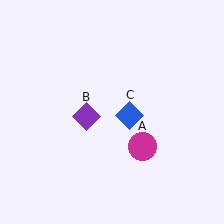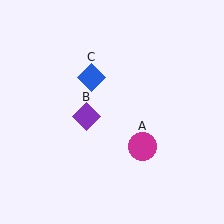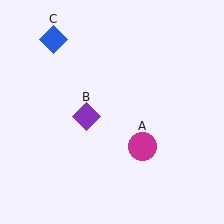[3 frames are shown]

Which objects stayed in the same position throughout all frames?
Magenta circle (object A) and purple diamond (object B) remained stationary.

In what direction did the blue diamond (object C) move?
The blue diamond (object C) moved up and to the left.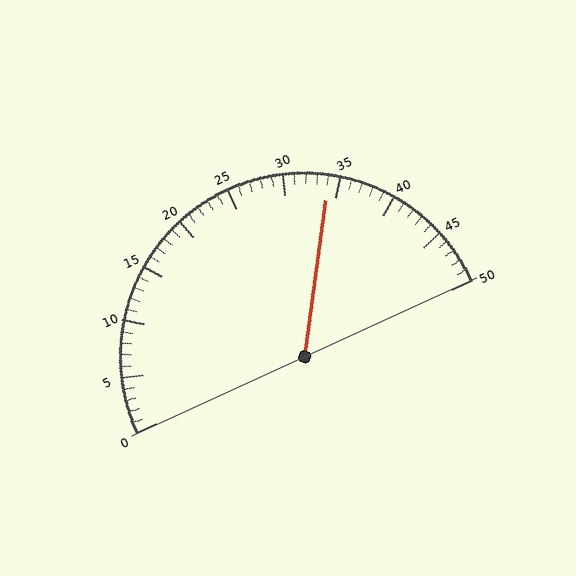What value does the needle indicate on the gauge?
The needle indicates approximately 34.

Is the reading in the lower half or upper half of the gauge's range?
The reading is in the upper half of the range (0 to 50).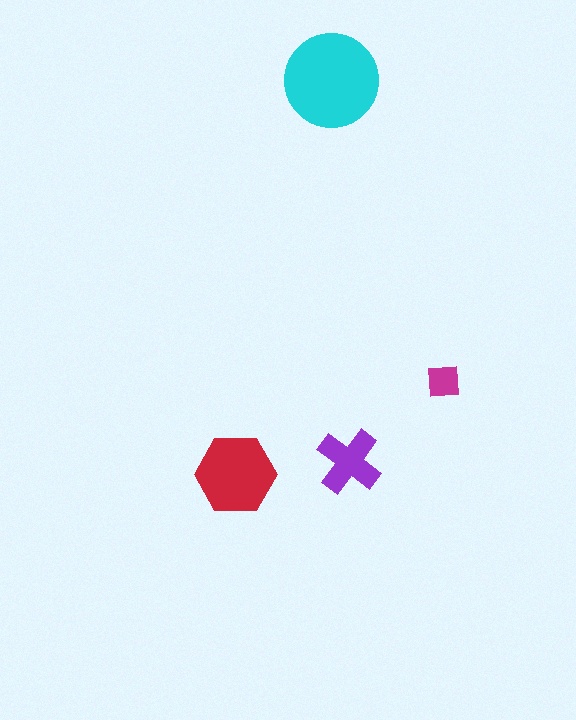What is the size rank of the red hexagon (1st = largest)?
2nd.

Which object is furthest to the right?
The magenta square is rightmost.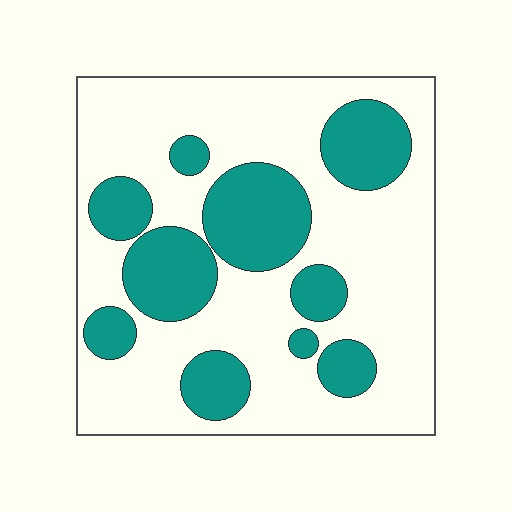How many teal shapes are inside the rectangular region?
10.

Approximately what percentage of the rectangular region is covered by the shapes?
Approximately 30%.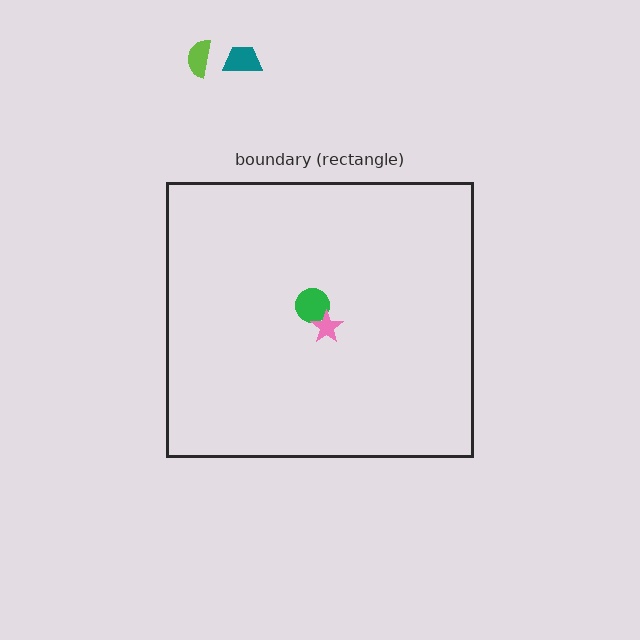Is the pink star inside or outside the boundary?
Inside.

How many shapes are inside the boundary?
2 inside, 2 outside.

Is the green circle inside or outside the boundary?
Inside.